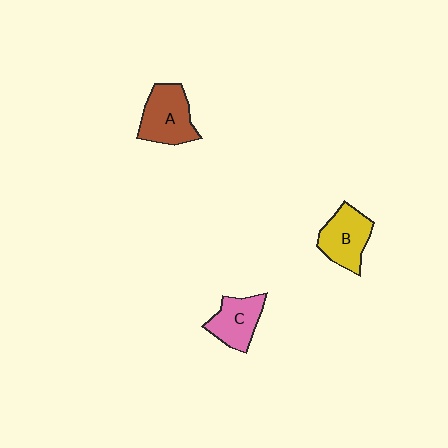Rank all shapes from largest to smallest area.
From largest to smallest: A (brown), B (yellow), C (pink).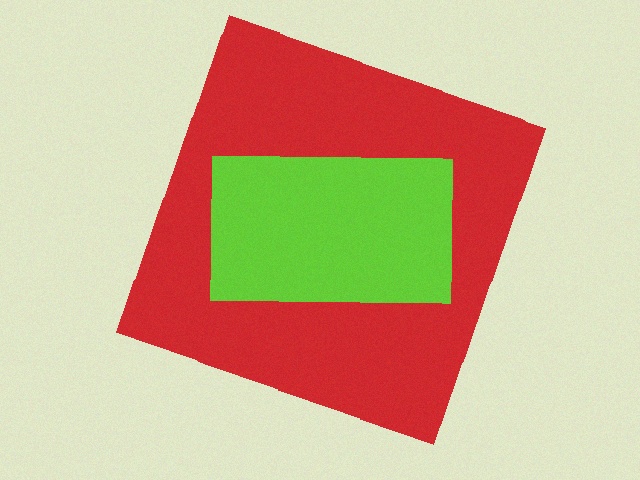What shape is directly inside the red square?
The lime rectangle.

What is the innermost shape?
The lime rectangle.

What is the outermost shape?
The red square.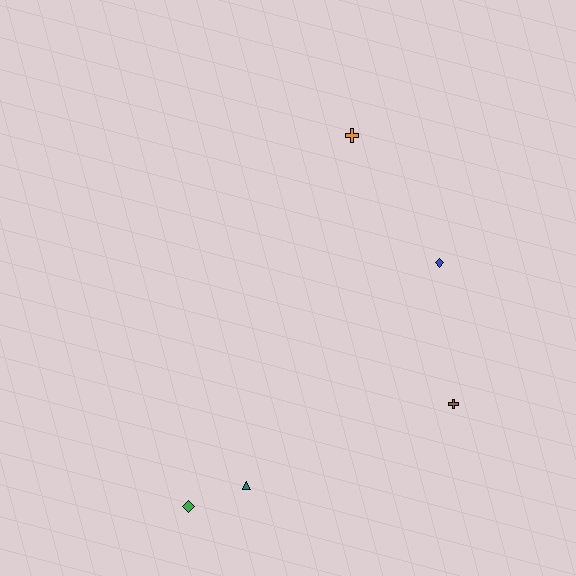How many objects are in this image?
There are 5 objects.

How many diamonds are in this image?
There are 2 diamonds.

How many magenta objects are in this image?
There are no magenta objects.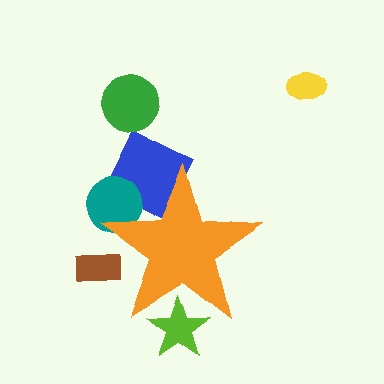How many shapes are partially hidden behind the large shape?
4 shapes are partially hidden.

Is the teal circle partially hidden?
Yes, the teal circle is partially hidden behind the orange star.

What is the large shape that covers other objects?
An orange star.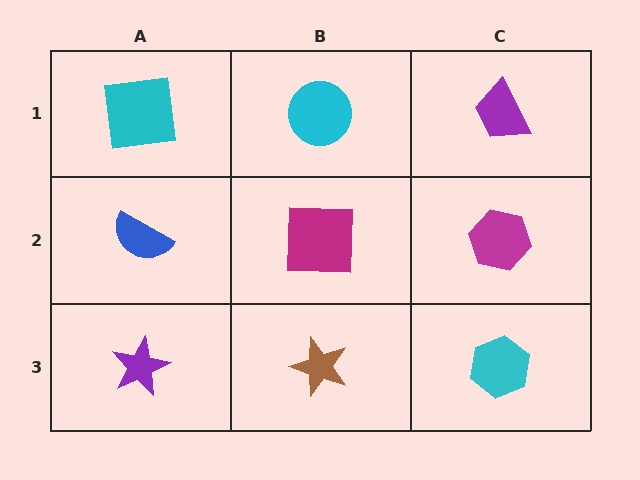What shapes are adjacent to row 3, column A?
A blue semicircle (row 2, column A), a brown star (row 3, column B).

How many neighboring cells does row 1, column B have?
3.